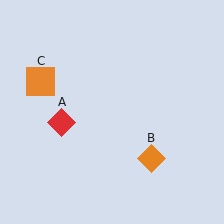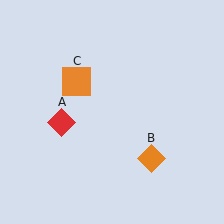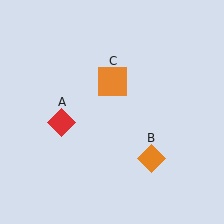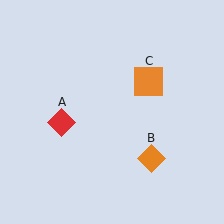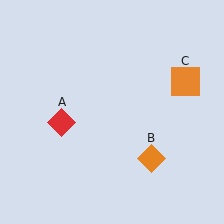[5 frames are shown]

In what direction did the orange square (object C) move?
The orange square (object C) moved right.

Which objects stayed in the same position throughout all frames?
Red diamond (object A) and orange diamond (object B) remained stationary.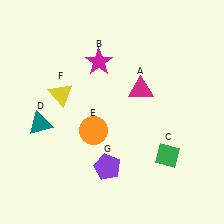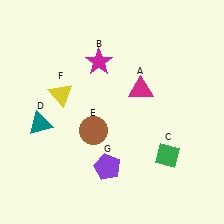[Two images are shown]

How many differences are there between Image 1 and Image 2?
There is 1 difference between the two images.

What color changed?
The circle (E) changed from orange in Image 1 to brown in Image 2.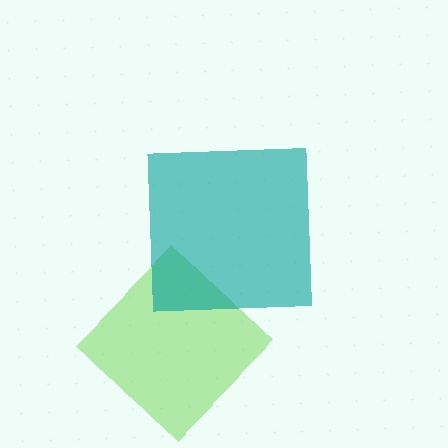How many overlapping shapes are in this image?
There are 2 overlapping shapes in the image.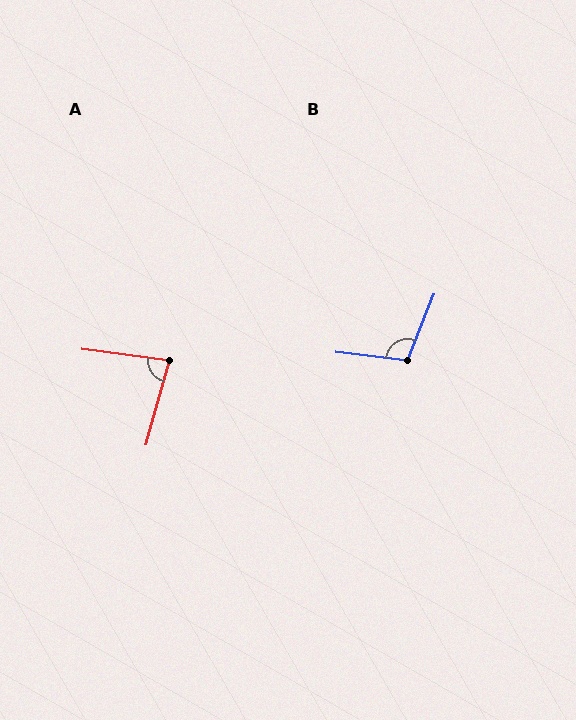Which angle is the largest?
B, at approximately 105 degrees.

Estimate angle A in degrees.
Approximately 81 degrees.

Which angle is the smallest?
A, at approximately 81 degrees.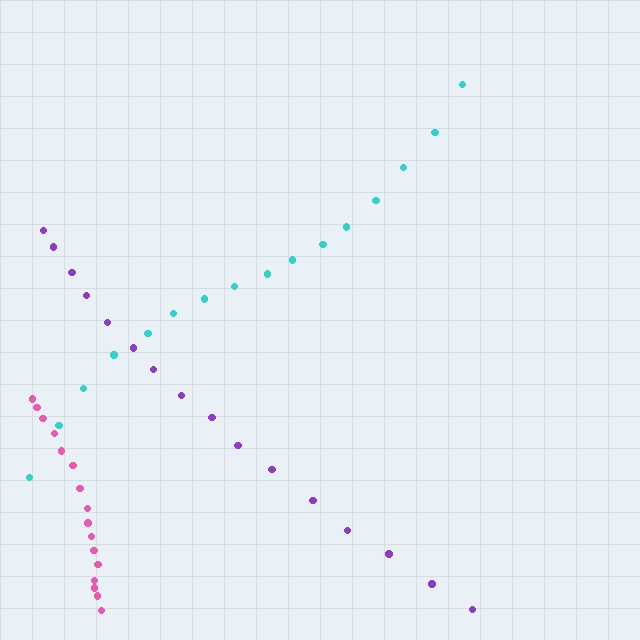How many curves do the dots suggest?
There are 3 distinct paths.